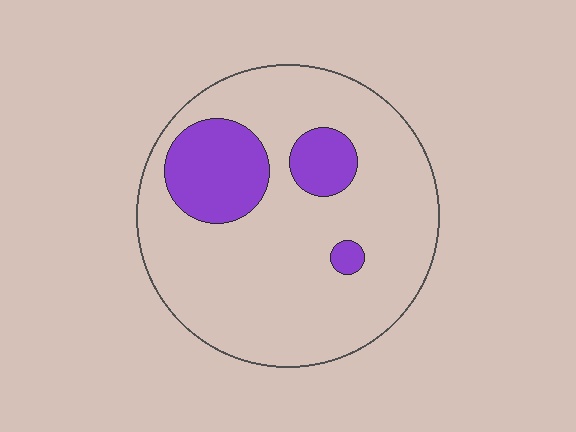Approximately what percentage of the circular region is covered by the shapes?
Approximately 20%.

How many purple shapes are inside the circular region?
3.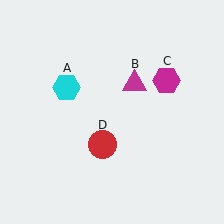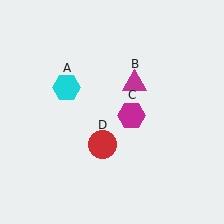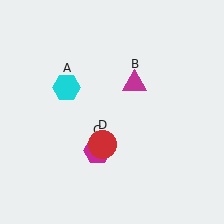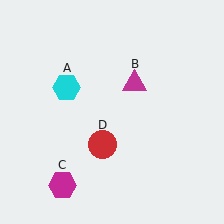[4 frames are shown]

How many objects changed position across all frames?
1 object changed position: magenta hexagon (object C).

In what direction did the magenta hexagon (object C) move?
The magenta hexagon (object C) moved down and to the left.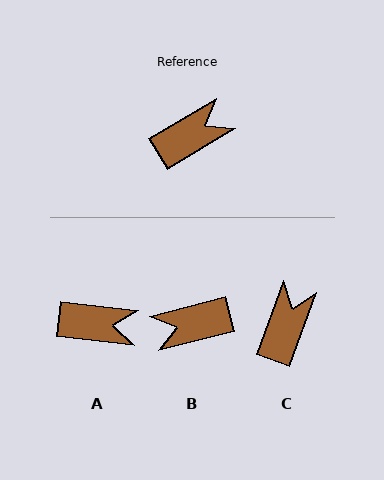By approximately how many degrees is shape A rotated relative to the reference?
Approximately 37 degrees clockwise.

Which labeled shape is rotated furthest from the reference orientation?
B, about 164 degrees away.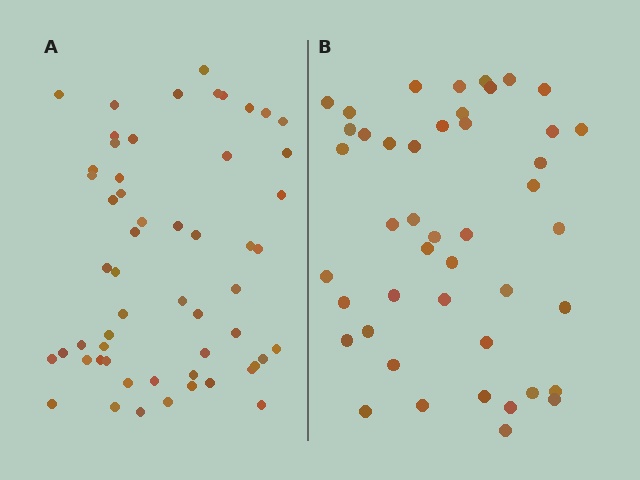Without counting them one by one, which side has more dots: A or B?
Region A (the left region) has more dots.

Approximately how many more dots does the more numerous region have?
Region A has roughly 12 or so more dots than region B.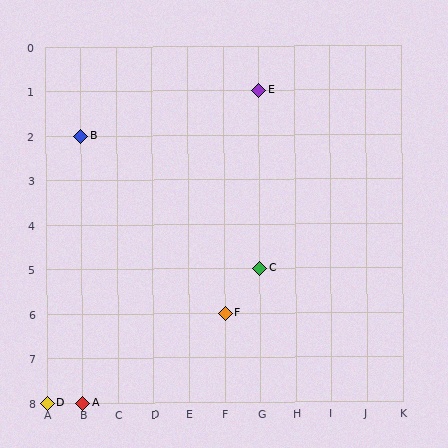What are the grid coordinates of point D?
Point D is at grid coordinates (A, 8).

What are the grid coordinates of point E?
Point E is at grid coordinates (G, 1).